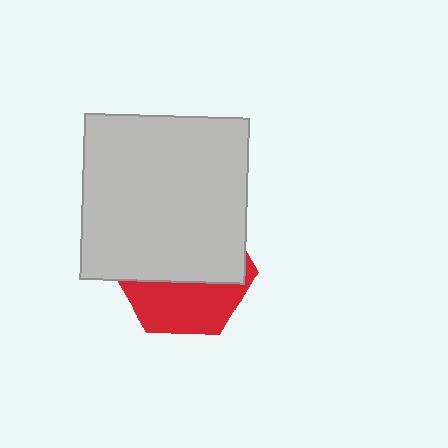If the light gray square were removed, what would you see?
You would see the complete red hexagon.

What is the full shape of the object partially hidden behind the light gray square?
The partially hidden object is a red hexagon.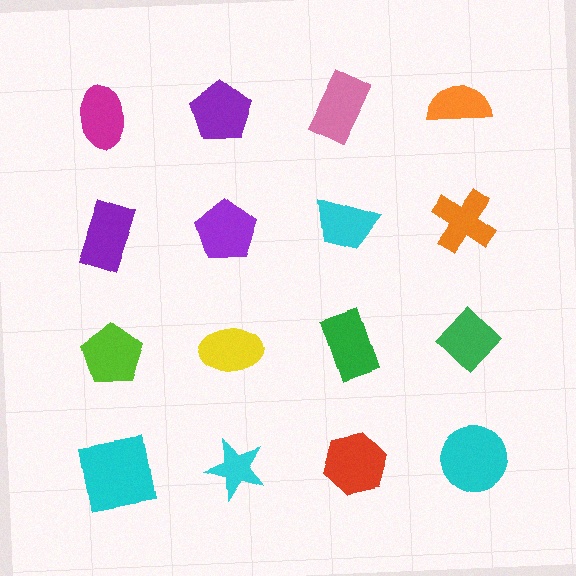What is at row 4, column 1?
A cyan square.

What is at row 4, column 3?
A red hexagon.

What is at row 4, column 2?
A cyan star.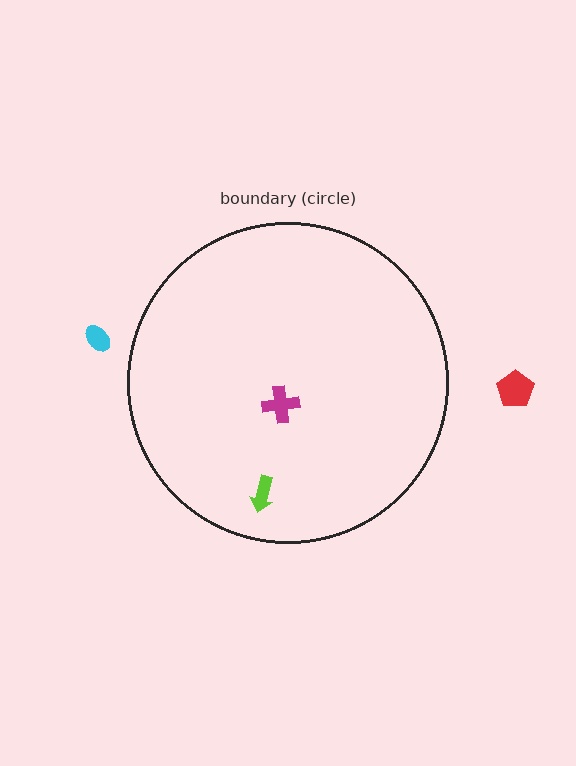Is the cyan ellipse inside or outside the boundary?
Outside.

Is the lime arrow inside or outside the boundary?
Inside.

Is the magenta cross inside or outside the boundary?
Inside.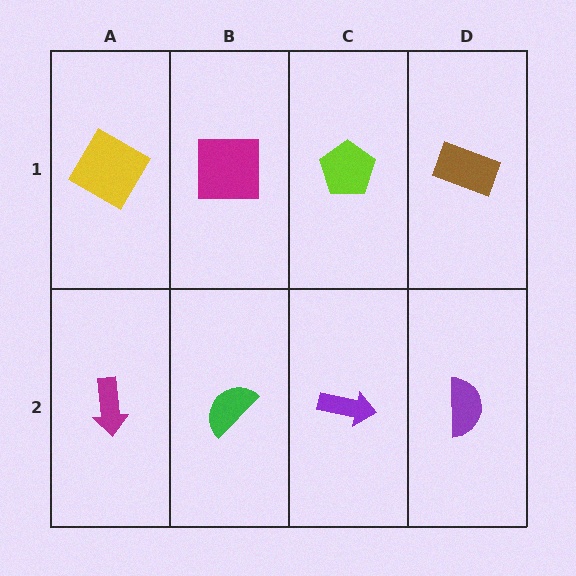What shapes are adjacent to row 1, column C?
A purple arrow (row 2, column C), a magenta square (row 1, column B), a brown rectangle (row 1, column D).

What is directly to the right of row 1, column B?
A lime pentagon.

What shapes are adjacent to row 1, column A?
A magenta arrow (row 2, column A), a magenta square (row 1, column B).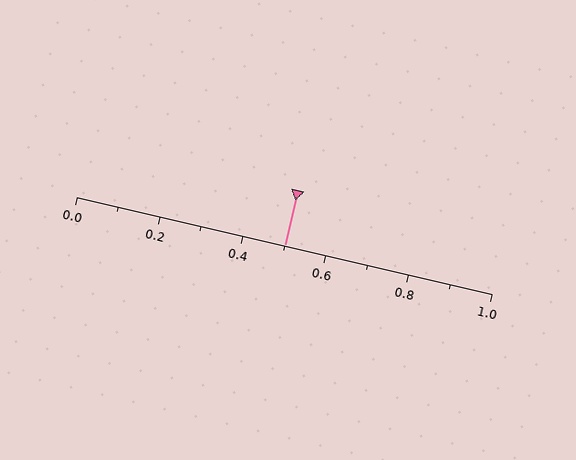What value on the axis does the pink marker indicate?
The marker indicates approximately 0.5.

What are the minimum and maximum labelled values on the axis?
The axis runs from 0.0 to 1.0.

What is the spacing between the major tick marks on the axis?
The major ticks are spaced 0.2 apart.